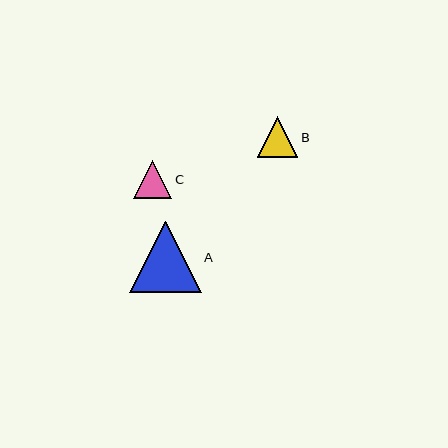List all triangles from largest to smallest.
From largest to smallest: A, B, C.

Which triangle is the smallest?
Triangle C is the smallest with a size of approximately 38 pixels.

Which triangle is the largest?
Triangle A is the largest with a size of approximately 71 pixels.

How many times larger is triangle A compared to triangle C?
Triangle A is approximately 1.9 times the size of triangle C.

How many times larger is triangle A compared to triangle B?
Triangle A is approximately 1.7 times the size of triangle B.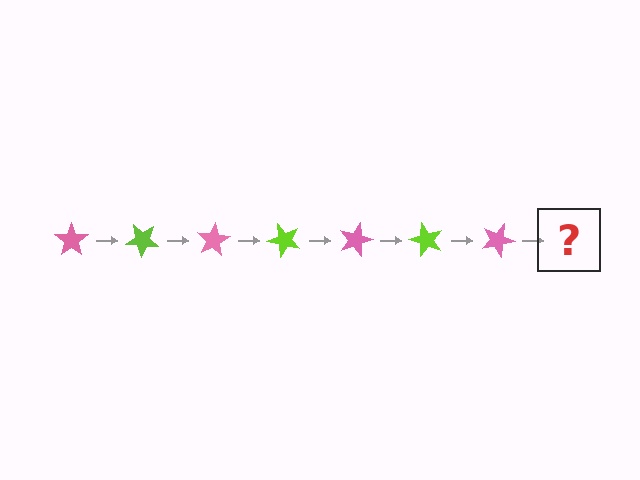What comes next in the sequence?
The next element should be a lime star, rotated 280 degrees from the start.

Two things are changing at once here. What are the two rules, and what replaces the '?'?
The two rules are that it rotates 40 degrees each step and the color cycles through pink and lime. The '?' should be a lime star, rotated 280 degrees from the start.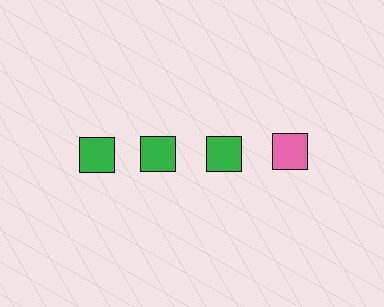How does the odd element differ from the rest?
It has a different color: pink instead of green.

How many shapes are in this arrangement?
There are 4 shapes arranged in a grid pattern.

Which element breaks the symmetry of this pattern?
The pink square in the top row, second from right column breaks the symmetry. All other shapes are green squares.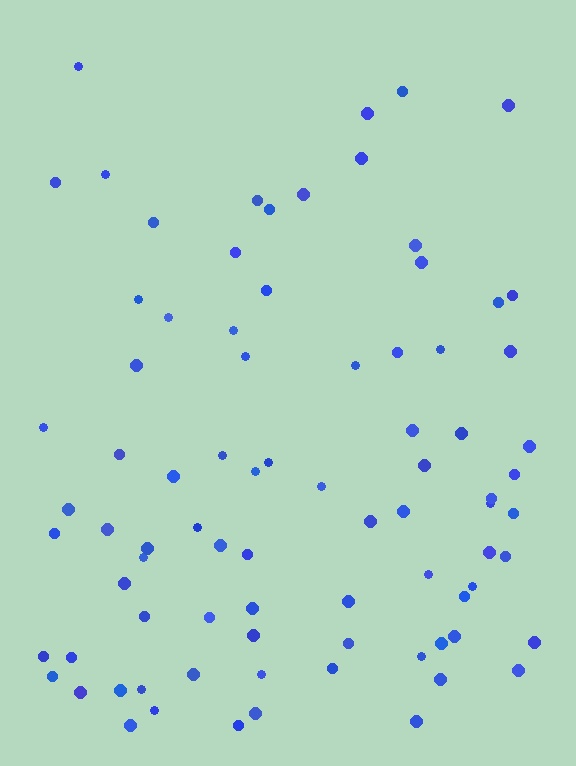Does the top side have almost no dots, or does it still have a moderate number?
Still a moderate number, just noticeably fewer than the bottom.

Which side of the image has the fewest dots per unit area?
The top.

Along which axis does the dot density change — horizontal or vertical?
Vertical.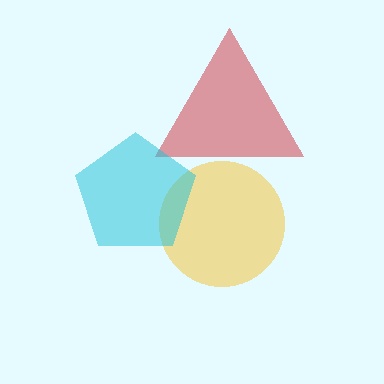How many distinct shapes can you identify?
There are 3 distinct shapes: a red triangle, a yellow circle, a cyan pentagon.